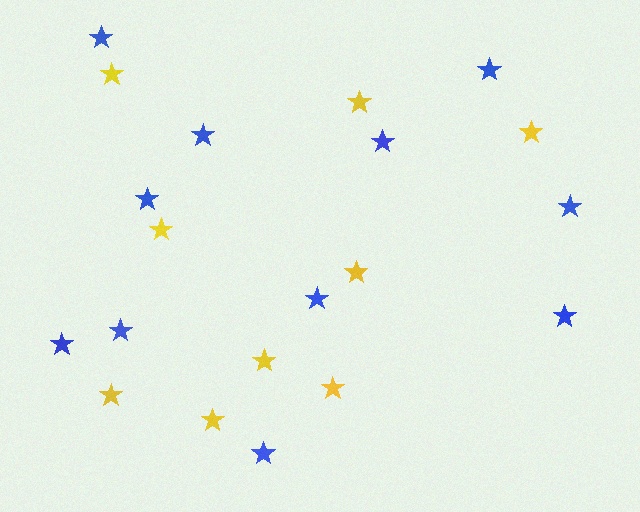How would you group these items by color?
There are 2 groups: one group of blue stars (11) and one group of yellow stars (9).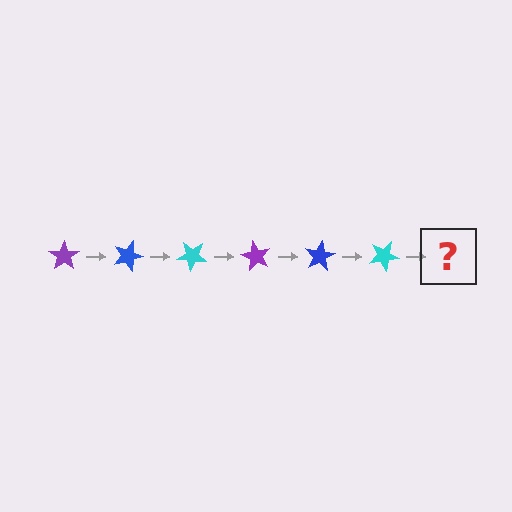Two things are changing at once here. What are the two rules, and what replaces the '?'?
The two rules are that it rotates 20 degrees each step and the color cycles through purple, blue, and cyan. The '?' should be a purple star, rotated 120 degrees from the start.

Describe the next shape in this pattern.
It should be a purple star, rotated 120 degrees from the start.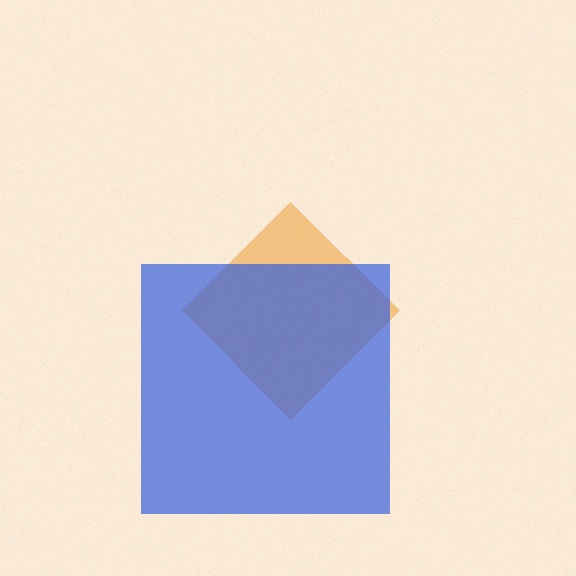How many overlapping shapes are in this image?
There are 2 overlapping shapes in the image.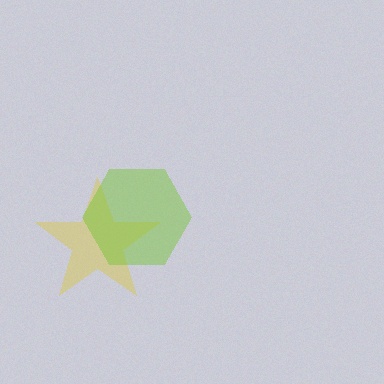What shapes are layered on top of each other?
The layered shapes are: a yellow star, a lime hexagon.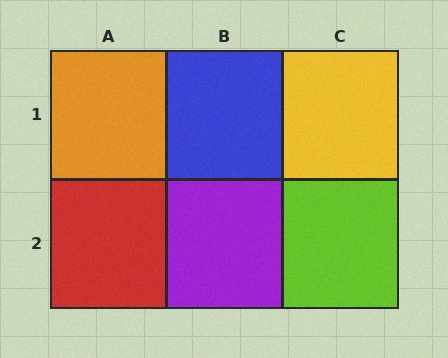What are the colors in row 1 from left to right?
Orange, blue, yellow.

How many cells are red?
1 cell is red.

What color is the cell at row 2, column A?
Red.